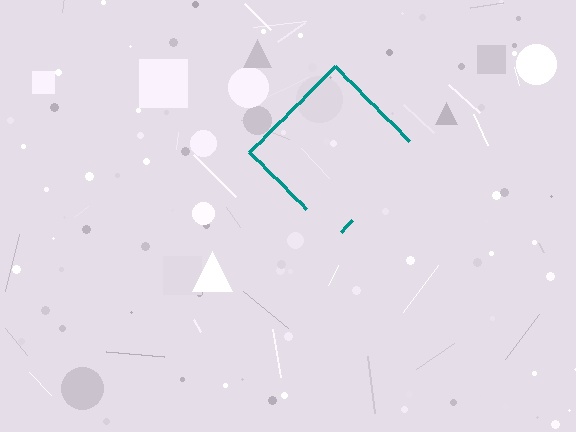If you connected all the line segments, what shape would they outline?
They would outline a diamond.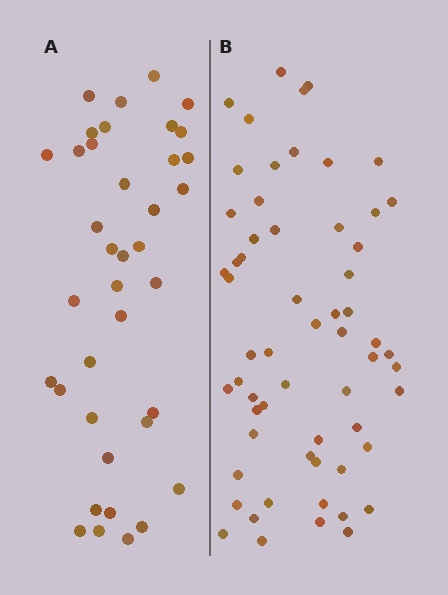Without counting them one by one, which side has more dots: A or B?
Region B (the right region) has more dots.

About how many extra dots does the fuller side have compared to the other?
Region B has approximately 20 more dots than region A.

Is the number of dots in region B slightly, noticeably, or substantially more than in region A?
Region B has substantially more. The ratio is roughly 1.6 to 1.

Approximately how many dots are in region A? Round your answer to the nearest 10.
About 40 dots. (The exact count is 38, which rounds to 40.)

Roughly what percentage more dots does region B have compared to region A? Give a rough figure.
About 60% more.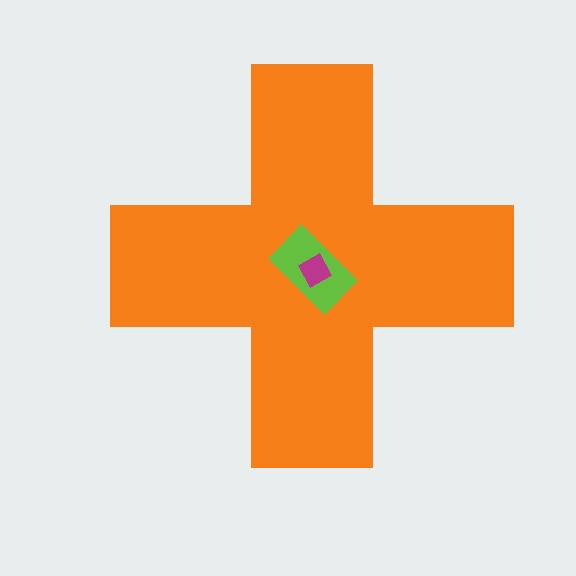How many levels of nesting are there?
3.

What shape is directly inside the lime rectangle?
The magenta diamond.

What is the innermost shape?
The magenta diamond.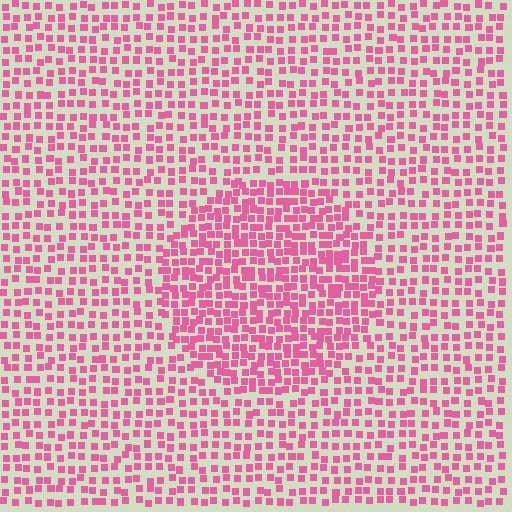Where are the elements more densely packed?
The elements are more densely packed inside the circle boundary.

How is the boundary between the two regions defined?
The boundary is defined by a change in element density (approximately 1.7x ratio). All elements are the same color, size, and shape.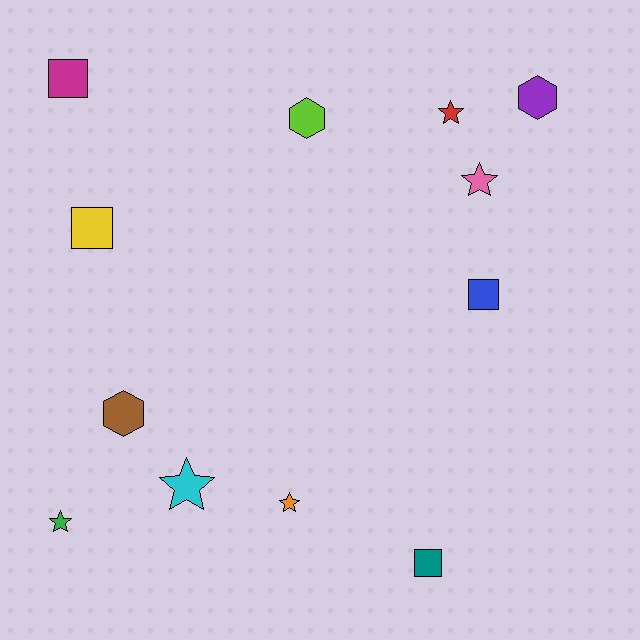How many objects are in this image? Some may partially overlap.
There are 12 objects.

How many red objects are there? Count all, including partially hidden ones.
There is 1 red object.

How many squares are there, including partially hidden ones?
There are 4 squares.